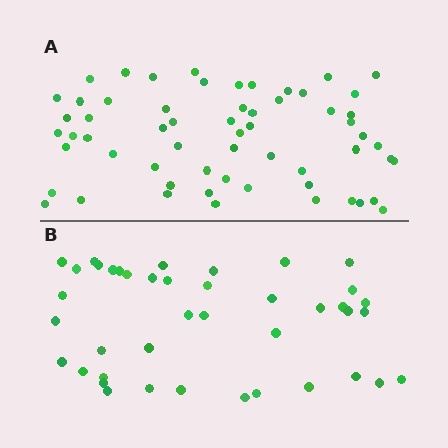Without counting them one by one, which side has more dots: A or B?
Region A (the top region) has more dots.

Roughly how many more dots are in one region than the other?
Region A has approximately 20 more dots than region B.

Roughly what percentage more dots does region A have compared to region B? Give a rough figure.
About 45% more.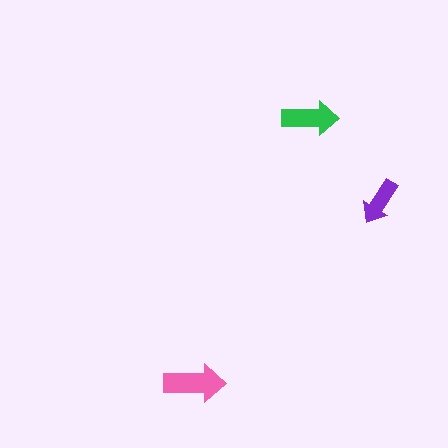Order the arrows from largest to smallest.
the pink one, the green one, the purple one.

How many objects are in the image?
There are 3 objects in the image.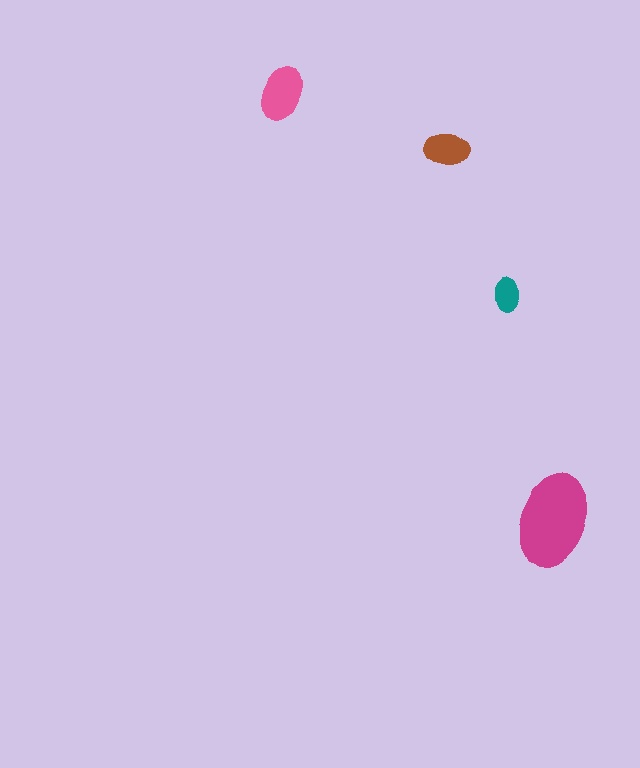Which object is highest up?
The pink ellipse is topmost.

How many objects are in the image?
There are 4 objects in the image.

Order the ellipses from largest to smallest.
the magenta one, the pink one, the brown one, the teal one.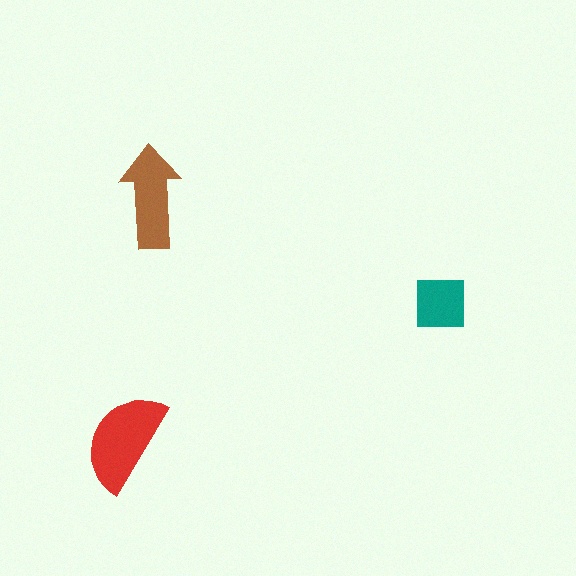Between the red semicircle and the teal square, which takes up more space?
The red semicircle.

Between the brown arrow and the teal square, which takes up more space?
The brown arrow.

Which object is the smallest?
The teal square.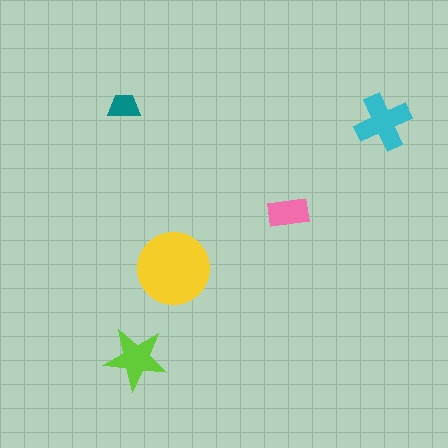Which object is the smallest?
The teal trapezoid.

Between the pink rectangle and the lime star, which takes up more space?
The lime star.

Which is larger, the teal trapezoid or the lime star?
The lime star.